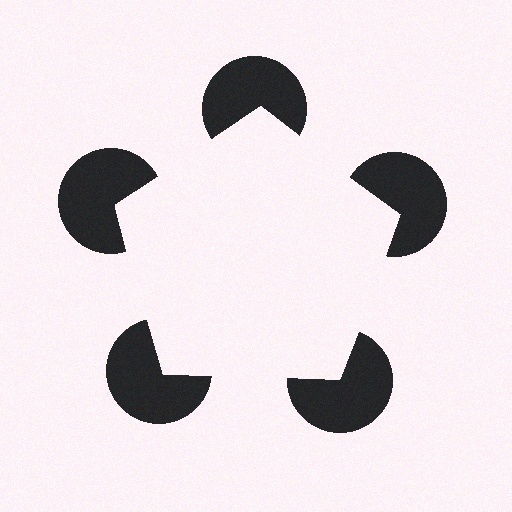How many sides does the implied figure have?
5 sides.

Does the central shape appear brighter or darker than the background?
It typically appears slightly brighter than the background, even though no actual brightness change is drawn.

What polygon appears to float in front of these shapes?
An illusory pentagon — its edges are inferred from the aligned wedge cuts in the pac-man discs, not physically drawn.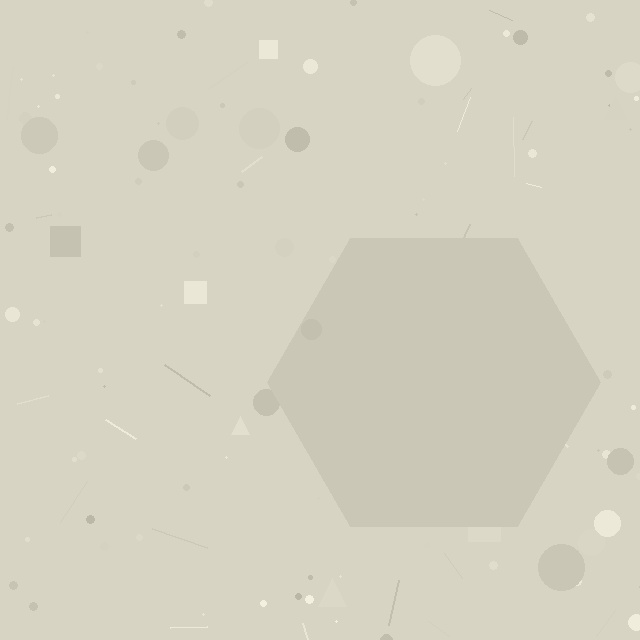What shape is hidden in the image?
A hexagon is hidden in the image.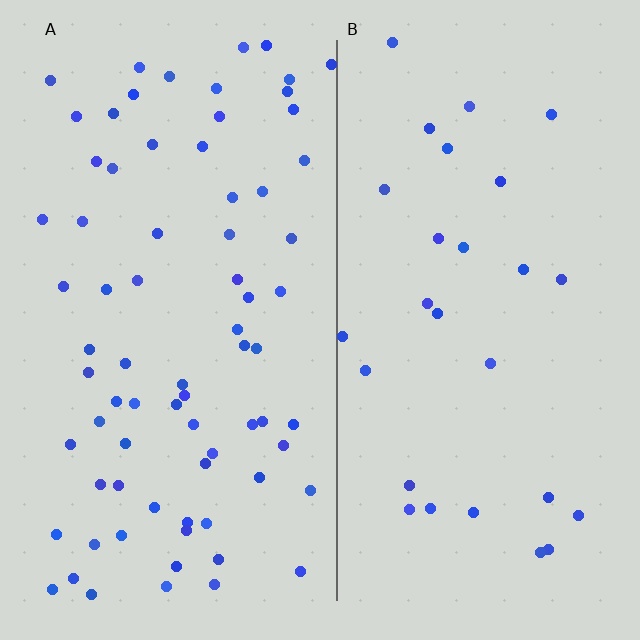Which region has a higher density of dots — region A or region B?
A (the left).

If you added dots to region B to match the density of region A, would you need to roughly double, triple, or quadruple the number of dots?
Approximately triple.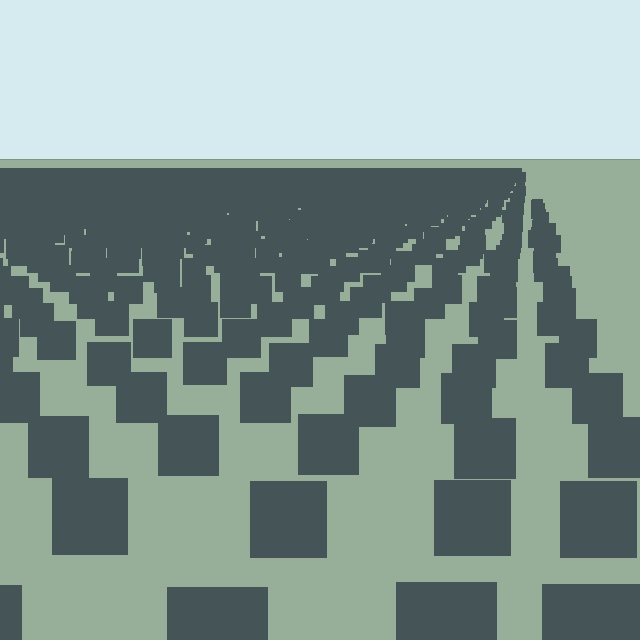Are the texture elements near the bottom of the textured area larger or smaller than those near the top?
Larger. Near the bottom, elements are closer to the viewer and appear at a bigger on-screen size.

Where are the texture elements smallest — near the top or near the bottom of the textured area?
Near the top.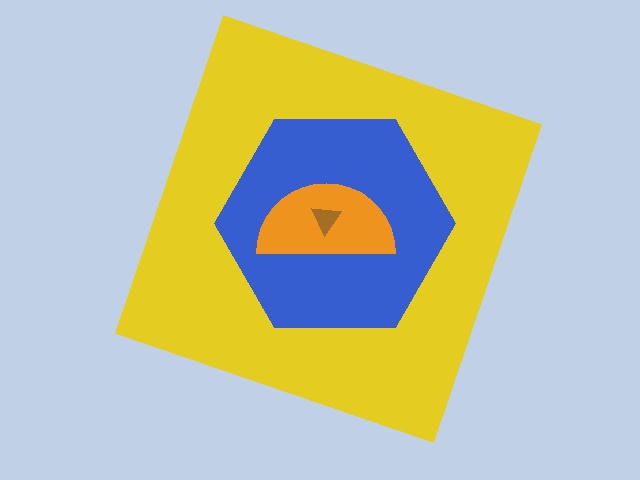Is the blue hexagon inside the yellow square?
Yes.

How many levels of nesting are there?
4.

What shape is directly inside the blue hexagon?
The orange semicircle.